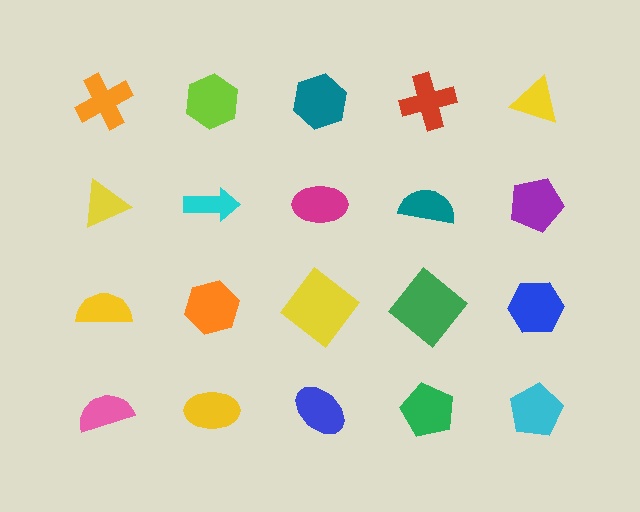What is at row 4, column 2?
A yellow ellipse.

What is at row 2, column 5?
A purple pentagon.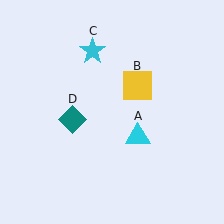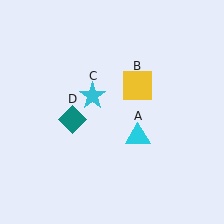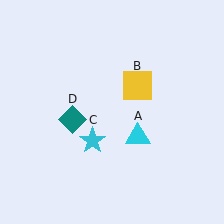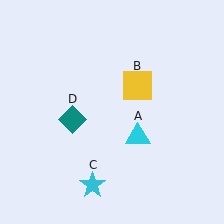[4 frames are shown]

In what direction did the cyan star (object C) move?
The cyan star (object C) moved down.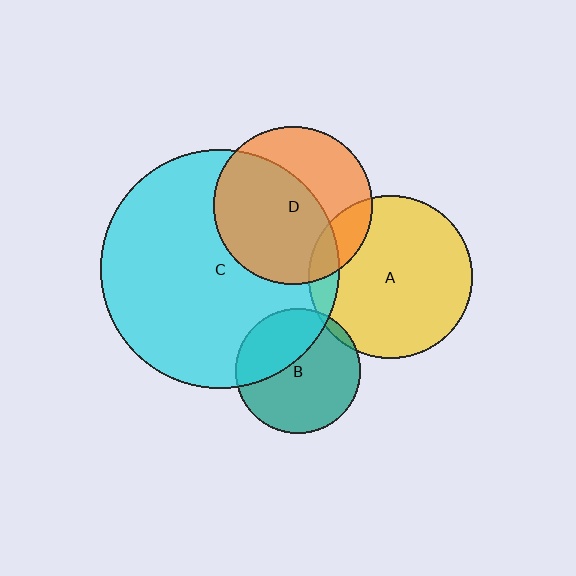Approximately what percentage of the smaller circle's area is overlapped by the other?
Approximately 60%.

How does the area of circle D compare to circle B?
Approximately 1.6 times.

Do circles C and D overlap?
Yes.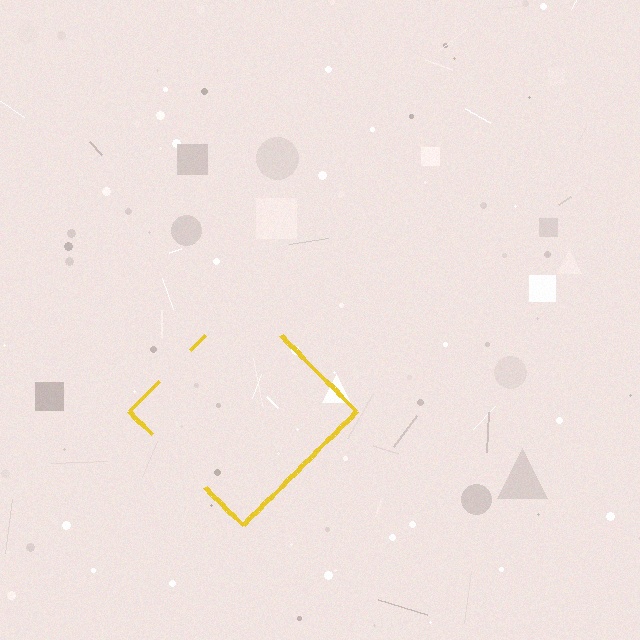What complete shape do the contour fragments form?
The contour fragments form a diamond.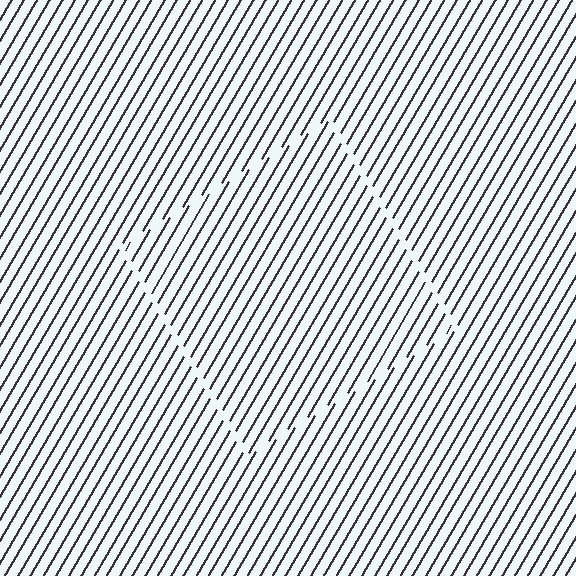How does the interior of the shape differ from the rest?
The interior of the shape contains the same grating, shifted by half a period — the contour is defined by the phase discontinuity where line-ends from the inner and outer gratings abut.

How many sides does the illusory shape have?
4 sides — the line-ends trace a square.